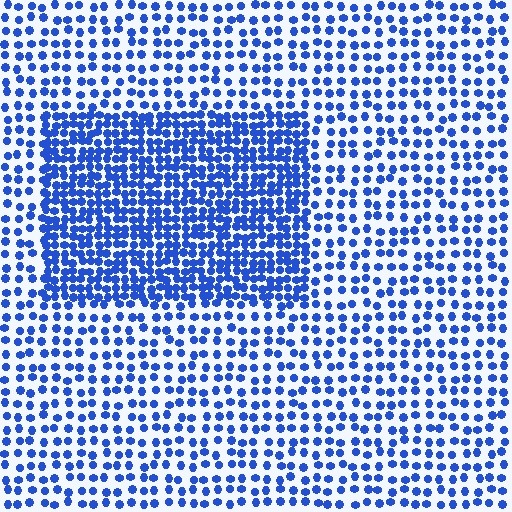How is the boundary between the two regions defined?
The boundary is defined by a change in element density (approximately 2.1x ratio). All elements are the same color, size, and shape.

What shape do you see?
I see a rectangle.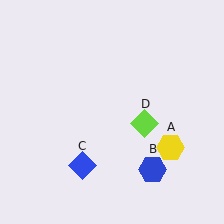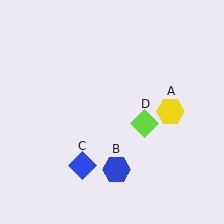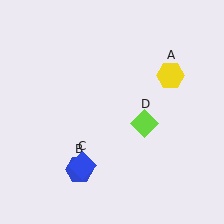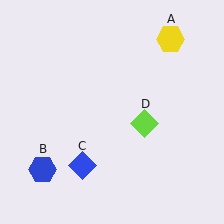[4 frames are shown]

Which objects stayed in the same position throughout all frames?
Blue diamond (object C) and lime diamond (object D) remained stationary.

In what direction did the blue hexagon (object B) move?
The blue hexagon (object B) moved left.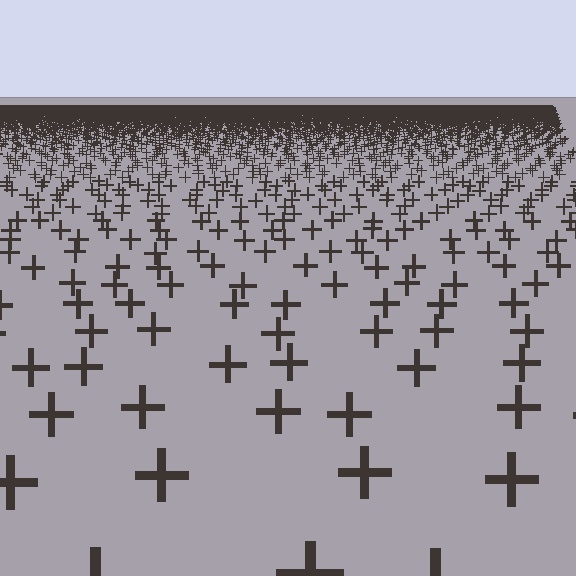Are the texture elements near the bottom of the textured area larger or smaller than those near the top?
Larger. Near the bottom, elements are closer to the viewer and appear at a bigger on-screen size.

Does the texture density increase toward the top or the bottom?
Density increases toward the top.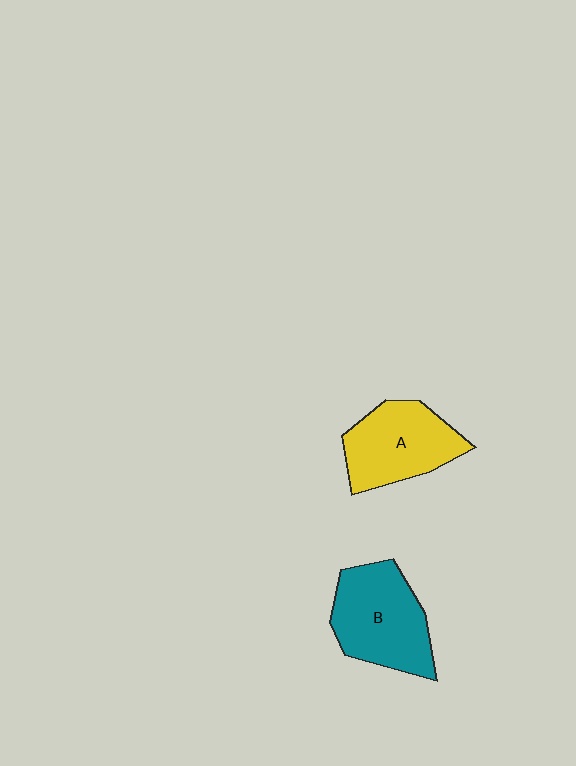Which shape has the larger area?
Shape B (teal).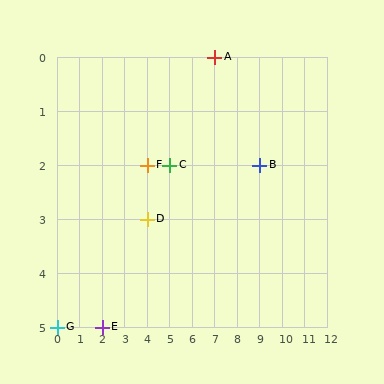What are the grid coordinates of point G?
Point G is at grid coordinates (0, 5).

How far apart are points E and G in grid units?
Points E and G are 2 columns apart.